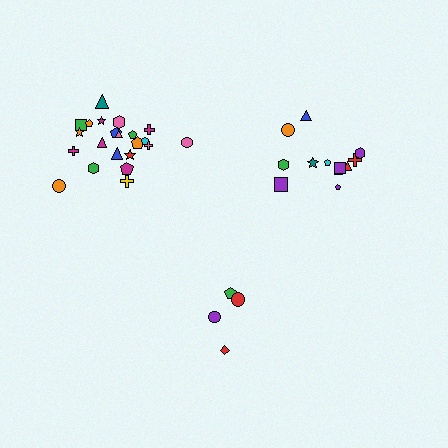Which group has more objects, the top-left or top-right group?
The top-left group.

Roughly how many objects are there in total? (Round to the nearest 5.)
Roughly 40 objects in total.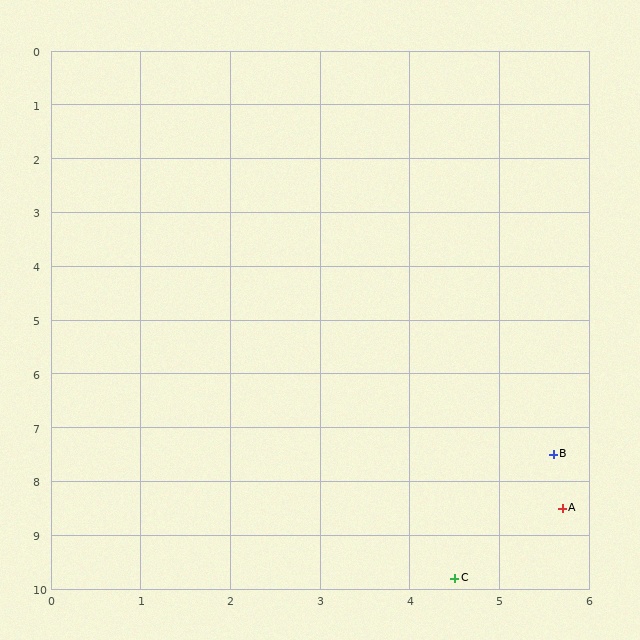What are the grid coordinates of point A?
Point A is at approximately (5.7, 8.5).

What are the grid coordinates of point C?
Point C is at approximately (4.5, 9.8).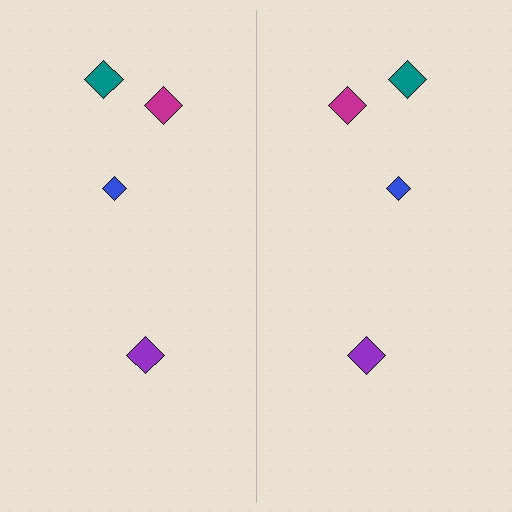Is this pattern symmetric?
Yes, this pattern has bilateral (reflection) symmetry.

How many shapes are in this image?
There are 8 shapes in this image.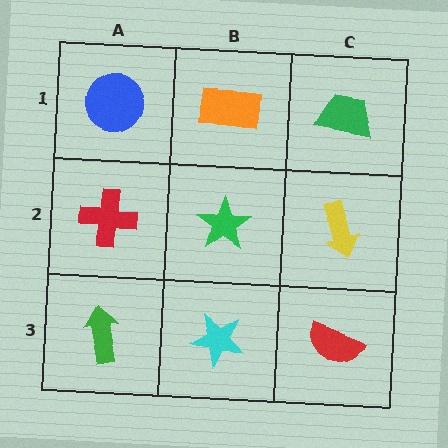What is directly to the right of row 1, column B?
A green trapezoid.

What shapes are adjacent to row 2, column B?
An orange rectangle (row 1, column B), a cyan star (row 3, column B), a red cross (row 2, column A), a yellow arrow (row 2, column C).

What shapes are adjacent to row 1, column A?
A red cross (row 2, column A), an orange rectangle (row 1, column B).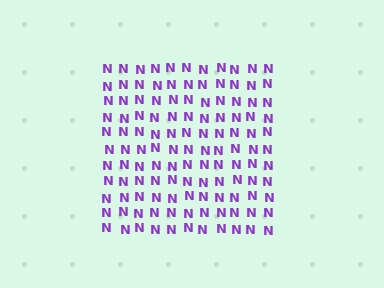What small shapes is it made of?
It is made of small letter N's.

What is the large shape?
The large shape is a square.